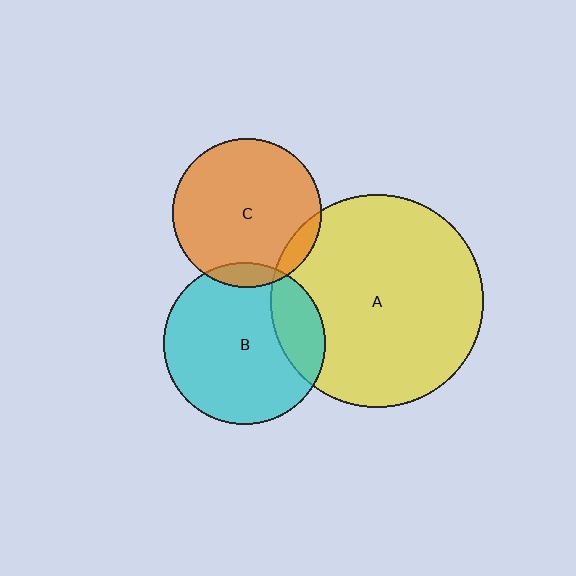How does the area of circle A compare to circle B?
Approximately 1.7 times.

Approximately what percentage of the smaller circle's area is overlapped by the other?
Approximately 10%.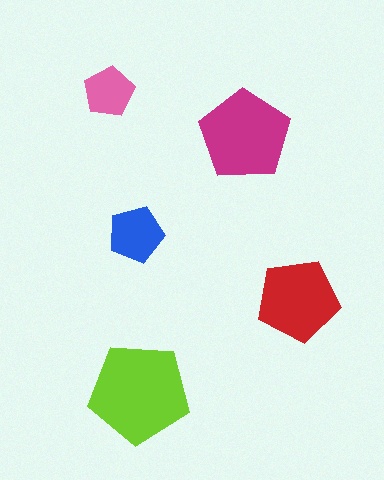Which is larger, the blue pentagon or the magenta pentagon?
The magenta one.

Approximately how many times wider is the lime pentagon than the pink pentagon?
About 2 times wider.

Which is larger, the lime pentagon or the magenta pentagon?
The lime one.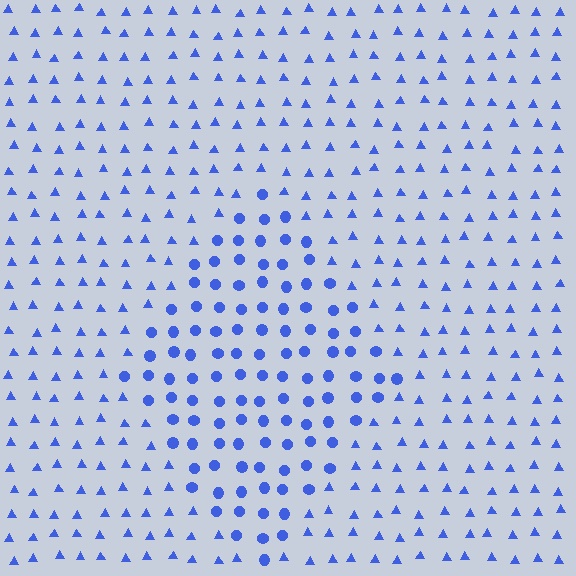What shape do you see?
I see a diamond.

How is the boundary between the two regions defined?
The boundary is defined by a change in element shape: circles inside vs. triangles outside. All elements share the same color and spacing.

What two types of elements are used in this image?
The image uses circles inside the diamond region and triangles outside it.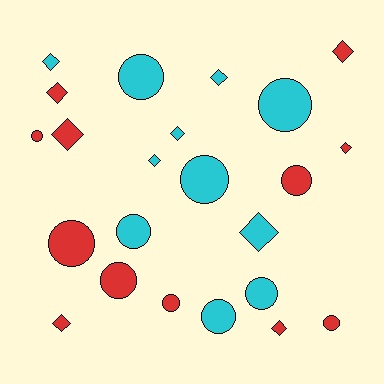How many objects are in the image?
There are 23 objects.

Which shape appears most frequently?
Circle, with 12 objects.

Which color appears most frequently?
Red, with 12 objects.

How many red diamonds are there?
There are 6 red diamonds.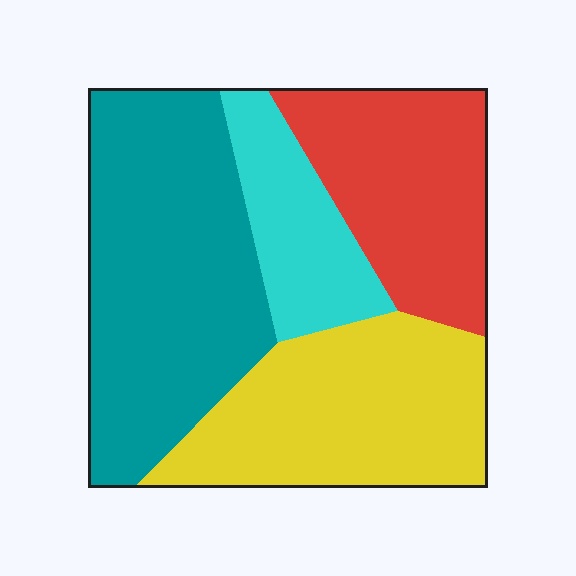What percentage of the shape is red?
Red covers roughly 20% of the shape.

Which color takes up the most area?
Teal, at roughly 35%.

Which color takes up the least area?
Cyan, at roughly 15%.